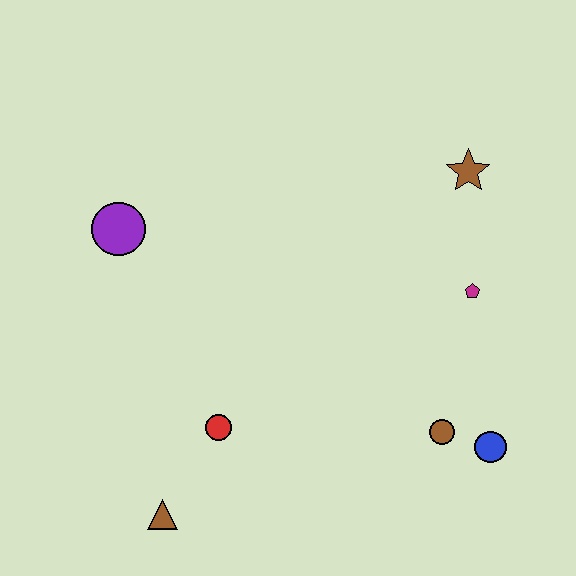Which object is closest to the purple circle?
The red circle is closest to the purple circle.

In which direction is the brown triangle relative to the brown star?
The brown triangle is below the brown star.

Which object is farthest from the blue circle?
The purple circle is farthest from the blue circle.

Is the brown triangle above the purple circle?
No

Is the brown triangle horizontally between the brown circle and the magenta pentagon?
No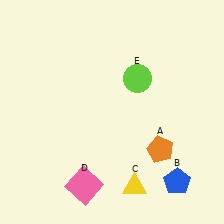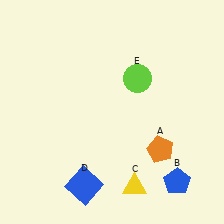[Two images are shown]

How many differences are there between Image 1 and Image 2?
There is 1 difference between the two images.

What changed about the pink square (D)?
In Image 1, D is pink. In Image 2, it changed to blue.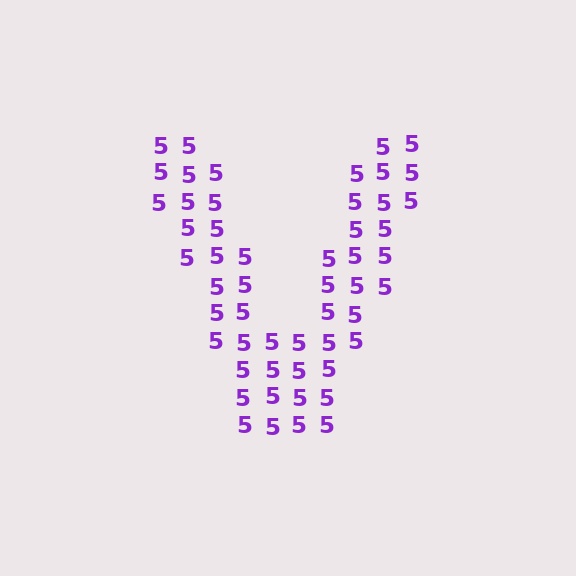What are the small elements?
The small elements are digit 5's.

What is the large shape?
The large shape is the letter V.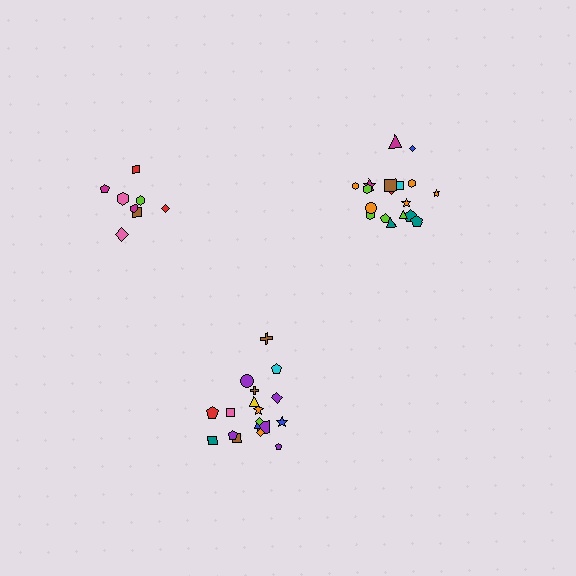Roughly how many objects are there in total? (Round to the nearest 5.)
Roughly 45 objects in total.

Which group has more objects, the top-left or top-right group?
The top-right group.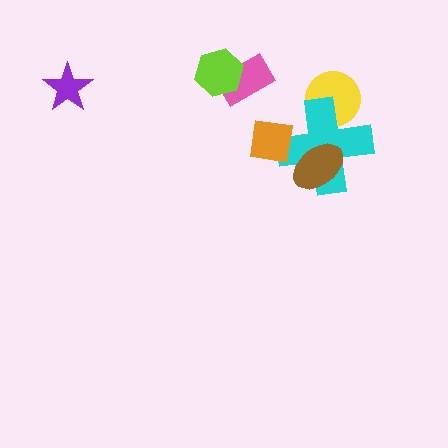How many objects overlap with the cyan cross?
3 objects overlap with the cyan cross.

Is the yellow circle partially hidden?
Yes, it is partially covered by another shape.